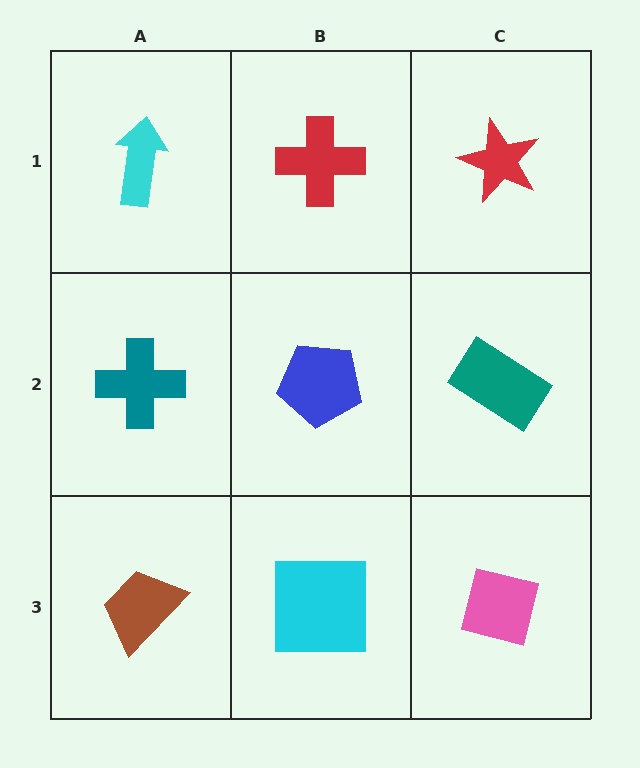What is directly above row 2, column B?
A red cross.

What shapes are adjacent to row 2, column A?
A cyan arrow (row 1, column A), a brown trapezoid (row 3, column A), a blue pentagon (row 2, column B).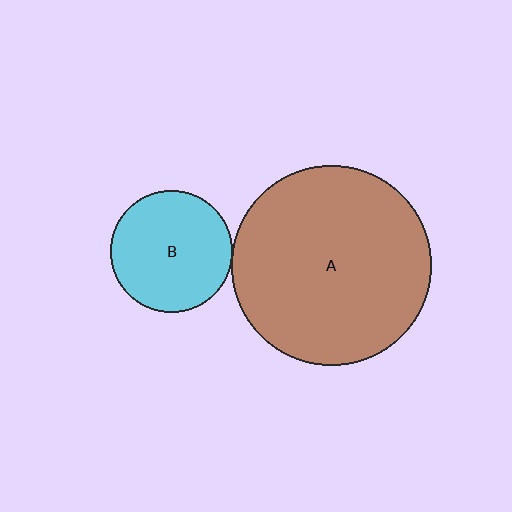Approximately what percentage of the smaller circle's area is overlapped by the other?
Approximately 5%.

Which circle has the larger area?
Circle A (brown).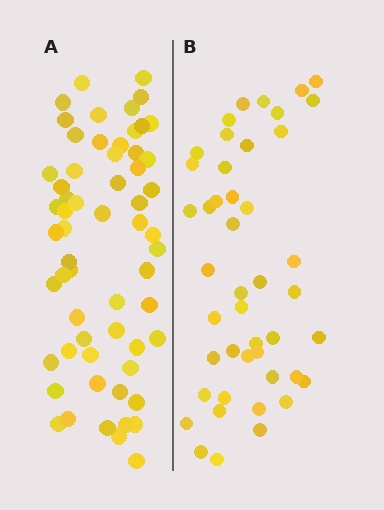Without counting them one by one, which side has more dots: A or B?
Region A (the left region) has more dots.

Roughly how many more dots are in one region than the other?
Region A has approximately 15 more dots than region B.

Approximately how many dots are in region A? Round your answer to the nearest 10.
About 60 dots.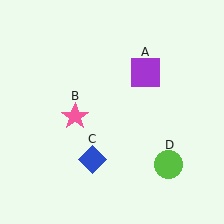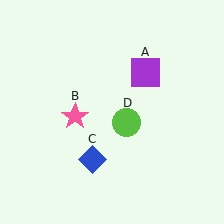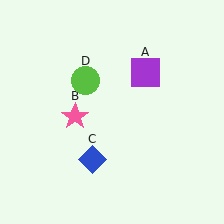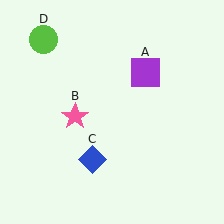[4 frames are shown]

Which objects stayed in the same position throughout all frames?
Purple square (object A) and pink star (object B) and blue diamond (object C) remained stationary.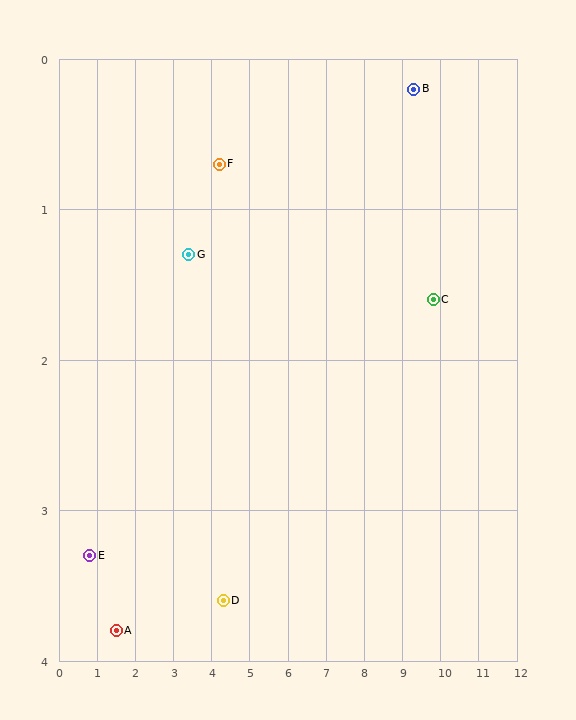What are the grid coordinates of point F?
Point F is at approximately (4.2, 0.7).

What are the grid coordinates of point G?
Point G is at approximately (3.4, 1.3).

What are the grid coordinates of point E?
Point E is at approximately (0.8, 3.3).